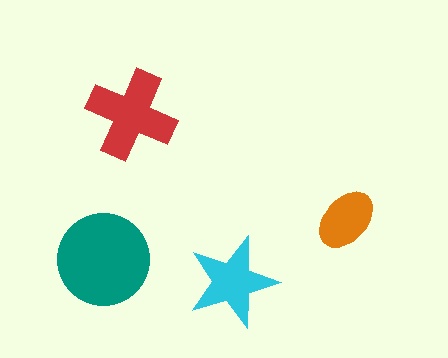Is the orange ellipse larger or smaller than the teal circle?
Smaller.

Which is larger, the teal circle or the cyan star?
The teal circle.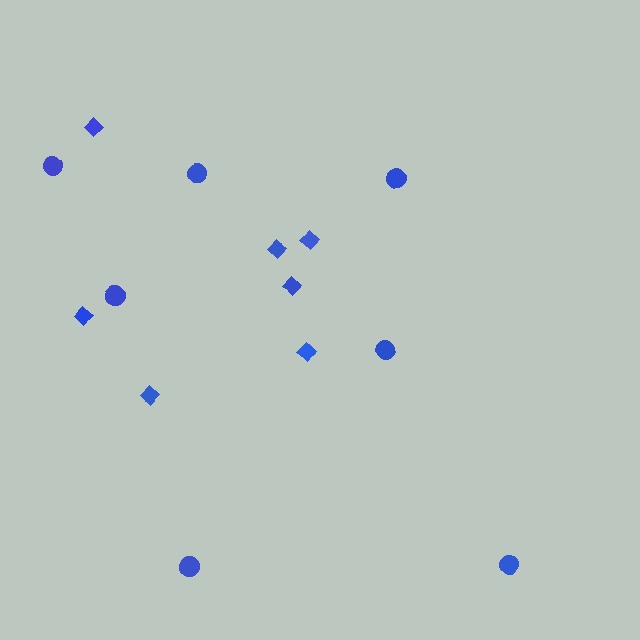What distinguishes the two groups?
There are 2 groups: one group of circles (7) and one group of diamonds (7).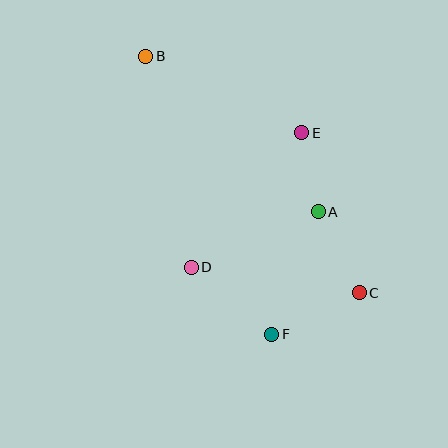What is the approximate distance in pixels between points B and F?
The distance between B and F is approximately 305 pixels.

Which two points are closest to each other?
Points A and E are closest to each other.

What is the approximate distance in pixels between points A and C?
The distance between A and C is approximately 91 pixels.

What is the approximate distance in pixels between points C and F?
The distance between C and F is approximately 97 pixels.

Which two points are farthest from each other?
Points B and C are farthest from each other.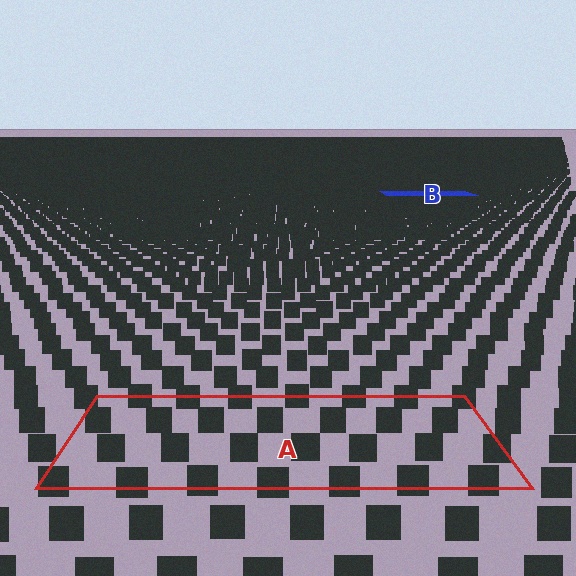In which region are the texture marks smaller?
The texture marks are smaller in region B, because it is farther away.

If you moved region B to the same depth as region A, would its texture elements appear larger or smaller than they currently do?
They would appear larger. At a closer depth, the same texture elements are projected at a bigger on-screen size.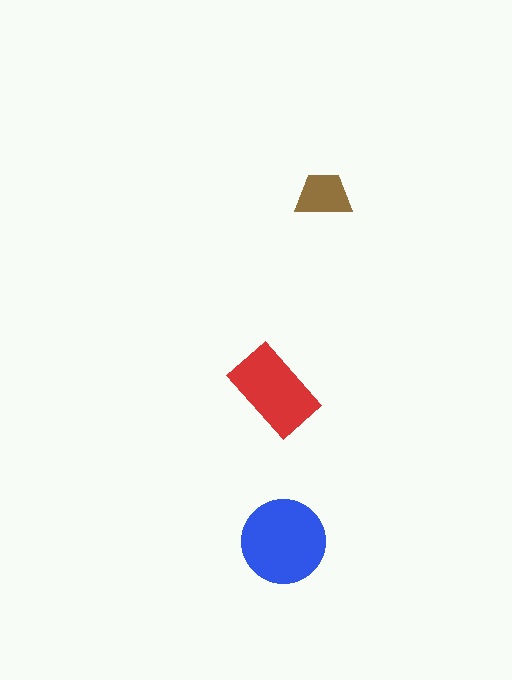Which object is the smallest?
The brown trapezoid.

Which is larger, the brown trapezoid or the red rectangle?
The red rectangle.